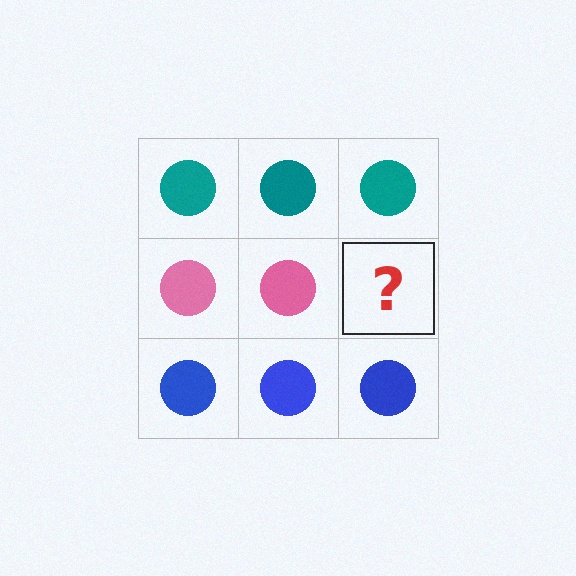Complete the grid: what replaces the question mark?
The question mark should be replaced with a pink circle.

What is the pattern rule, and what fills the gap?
The rule is that each row has a consistent color. The gap should be filled with a pink circle.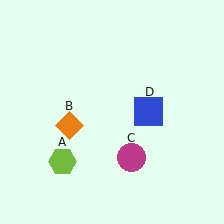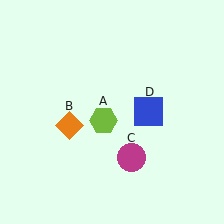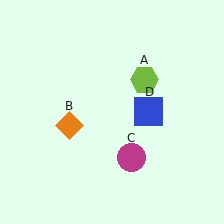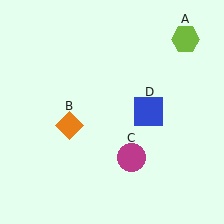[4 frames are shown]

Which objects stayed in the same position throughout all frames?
Orange diamond (object B) and magenta circle (object C) and blue square (object D) remained stationary.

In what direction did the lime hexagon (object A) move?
The lime hexagon (object A) moved up and to the right.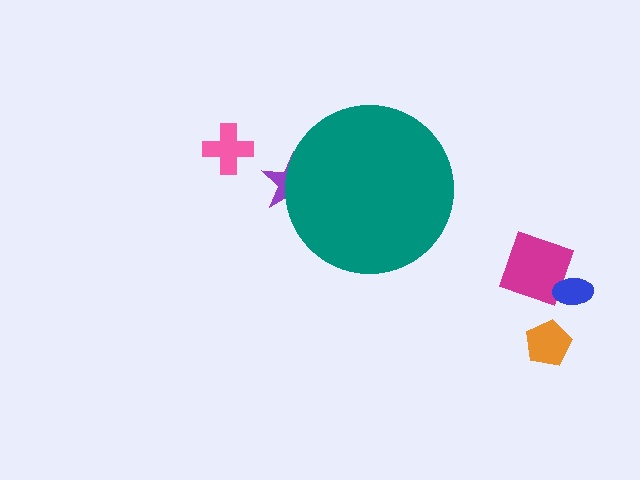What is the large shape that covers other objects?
A teal circle.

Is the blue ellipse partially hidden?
No, the blue ellipse is fully visible.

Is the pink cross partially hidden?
No, the pink cross is fully visible.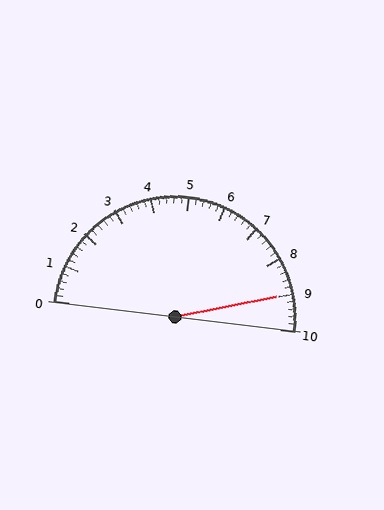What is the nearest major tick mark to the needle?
The nearest major tick mark is 9.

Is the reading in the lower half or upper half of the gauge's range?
The reading is in the upper half of the range (0 to 10).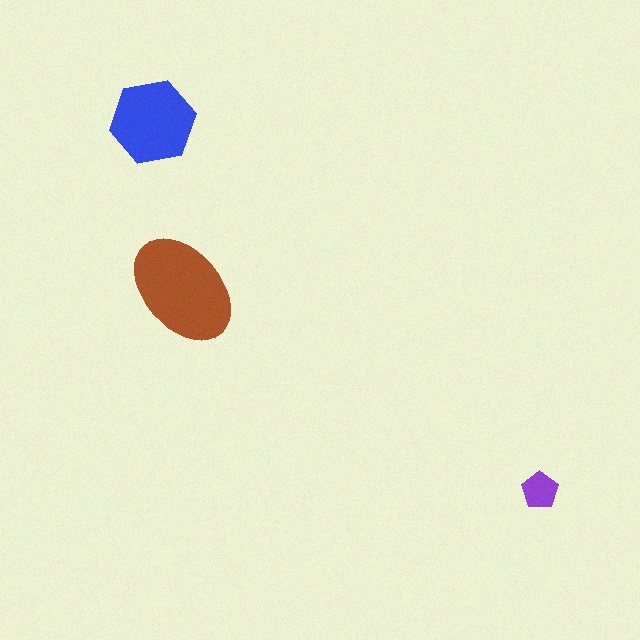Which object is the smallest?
The purple pentagon.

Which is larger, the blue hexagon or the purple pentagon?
The blue hexagon.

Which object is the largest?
The brown ellipse.